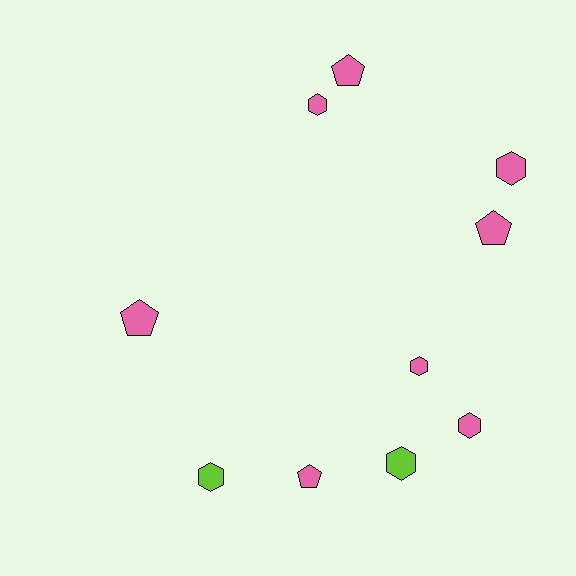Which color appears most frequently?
Pink, with 8 objects.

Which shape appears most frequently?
Hexagon, with 6 objects.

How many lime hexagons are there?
There are 2 lime hexagons.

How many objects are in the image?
There are 10 objects.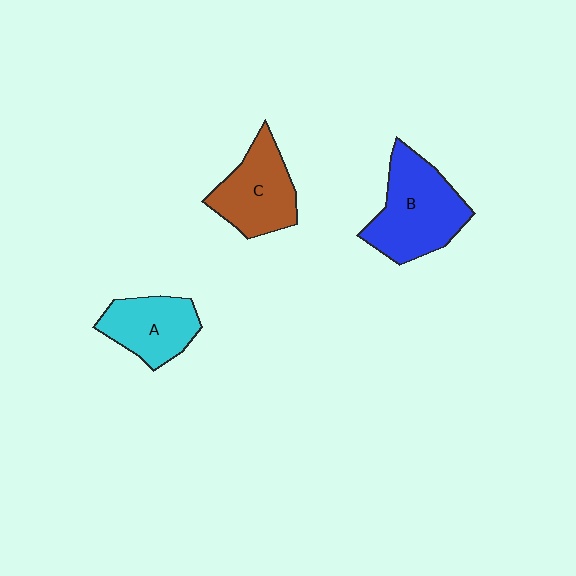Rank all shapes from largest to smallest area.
From largest to smallest: B (blue), C (brown), A (cyan).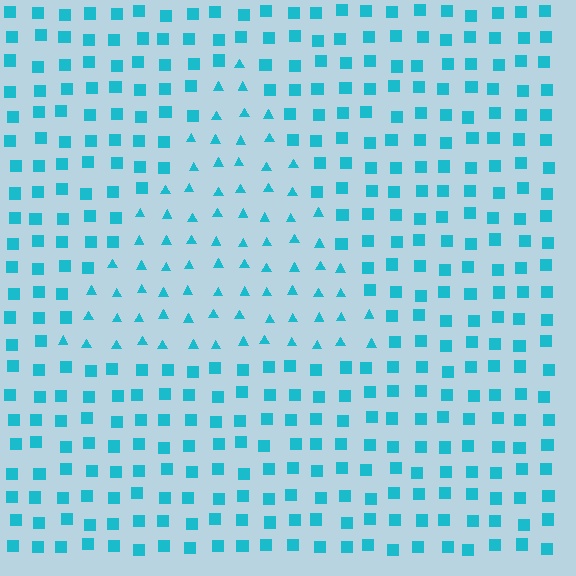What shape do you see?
I see a triangle.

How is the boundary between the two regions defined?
The boundary is defined by a change in element shape: triangles inside vs. squares outside. All elements share the same color and spacing.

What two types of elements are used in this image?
The image uses triangles inside the triangle region and squares outside it.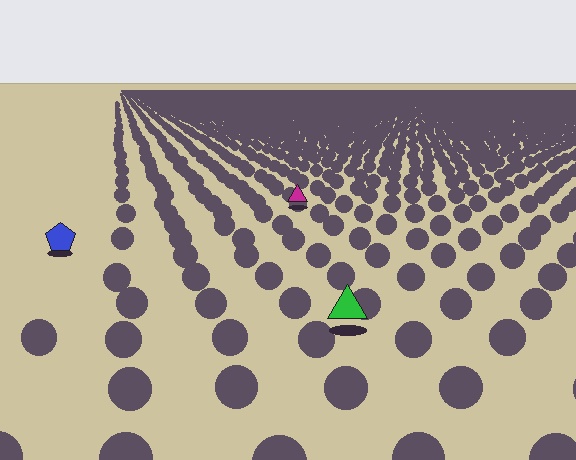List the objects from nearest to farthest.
From nearest to farthest: the green triangle, the blue pentagon, the magenta triangle.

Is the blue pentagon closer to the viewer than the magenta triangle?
Yes. The blue pentagon is closer — you can tell from the texture gradient: the ground texture is coarser near it.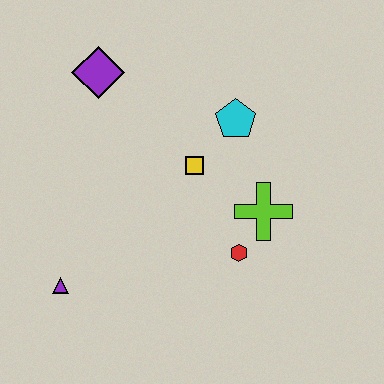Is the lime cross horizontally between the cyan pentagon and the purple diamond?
No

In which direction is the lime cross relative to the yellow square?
The lime cross is to the right of the yellow square.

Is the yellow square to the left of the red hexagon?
Yes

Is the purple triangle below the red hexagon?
Yes